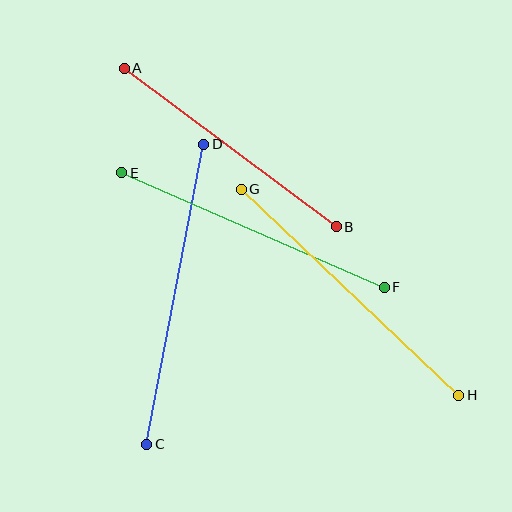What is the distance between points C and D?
The distance is approximately 305 pixels.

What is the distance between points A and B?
The distance is approximately 265 pixels.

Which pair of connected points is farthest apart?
Points C and D are farthest apart.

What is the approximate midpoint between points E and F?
The midpoint is at approximately (253, 230) pixels.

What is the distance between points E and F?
The distance is approximately 286 pixels.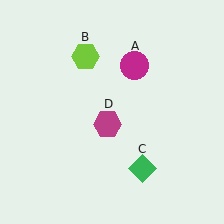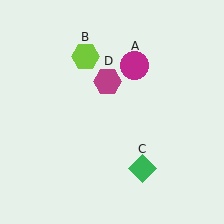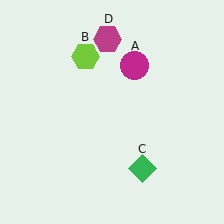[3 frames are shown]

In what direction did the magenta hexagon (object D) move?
The magenta hexagon (object D) moved up.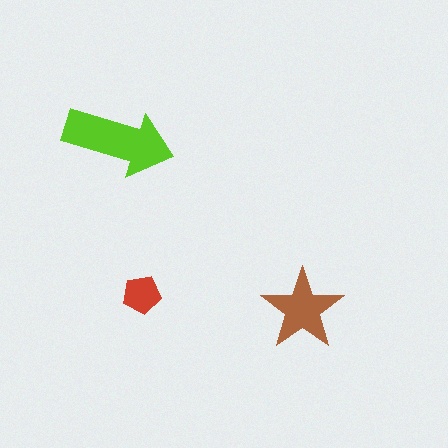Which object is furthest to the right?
The brown star is rightmost.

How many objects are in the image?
There are 3 objects in the image.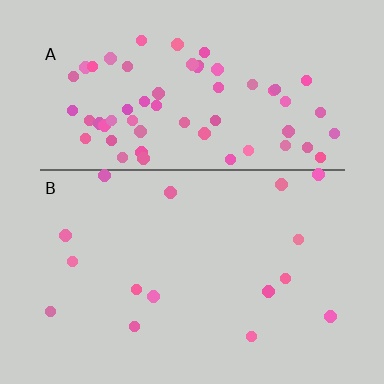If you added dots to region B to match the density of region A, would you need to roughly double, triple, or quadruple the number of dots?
Approximately quadruple.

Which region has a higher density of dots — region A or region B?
A (the top).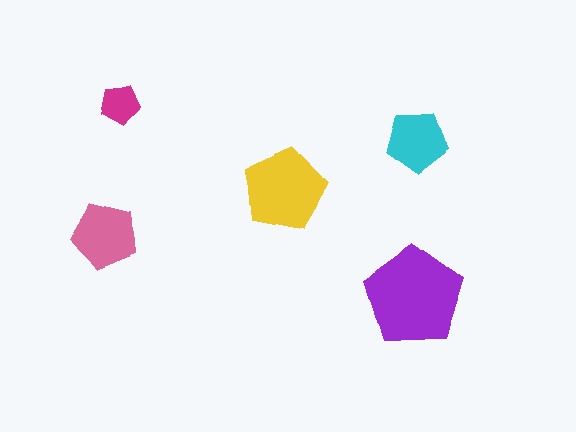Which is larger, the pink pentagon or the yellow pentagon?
The yellow one.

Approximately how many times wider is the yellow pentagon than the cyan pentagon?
About 1.5 times wider.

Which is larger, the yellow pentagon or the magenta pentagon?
The yellow one.